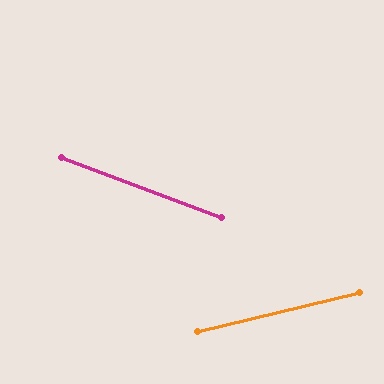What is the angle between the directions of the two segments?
Approximately 34 degrees.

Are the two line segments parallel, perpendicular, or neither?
Neither parallel nor perpendicular — they differ by about 34°.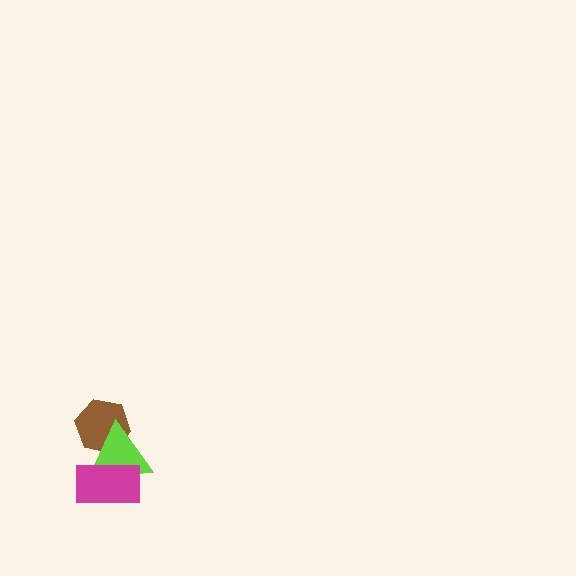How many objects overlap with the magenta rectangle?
1 object overlaps with the magenta rectangle.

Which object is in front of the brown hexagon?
The lime triangle is in front of the brown hexagon.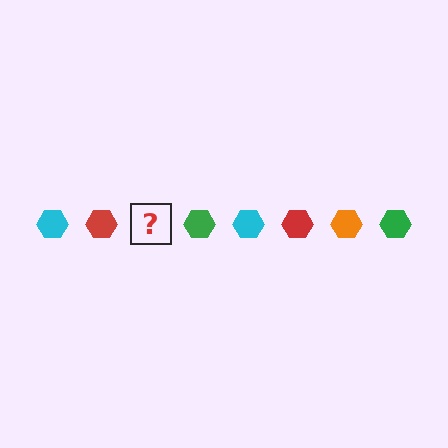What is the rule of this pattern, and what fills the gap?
The rule is that the pattern cycles through cyan, red, orange, green hexagons. The gap should be filled with an orange hexagon.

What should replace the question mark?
The question mark should be replaced with an orange hexagon.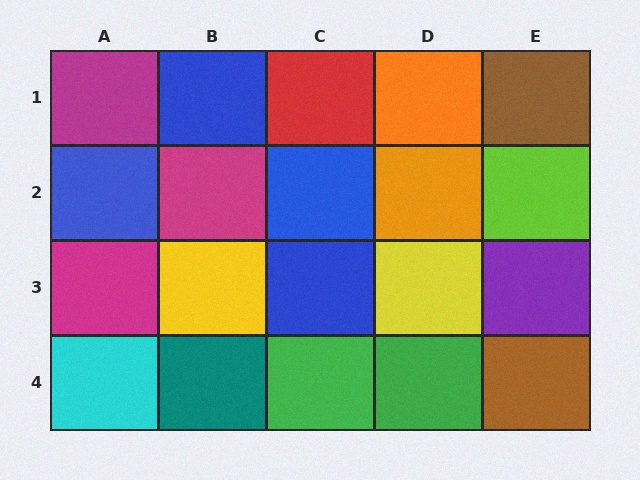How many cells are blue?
4 cells are blue.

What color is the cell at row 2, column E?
Lime.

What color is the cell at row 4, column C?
Green.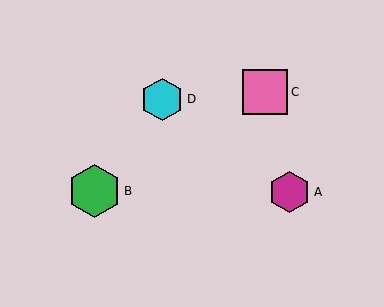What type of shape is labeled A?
Shape A is a magenta hexagon.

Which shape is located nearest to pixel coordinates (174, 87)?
The cyan hexagon (labeled D) at (162, 99) is nearest to that location.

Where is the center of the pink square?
The center of the pink square is at (265, 92).